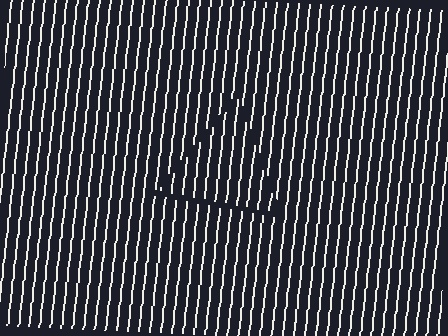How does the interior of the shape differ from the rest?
The interior of the shape contains the same grating, shifted by half a period — the contour is defined by the phase discontinuity where line-ends from the inner and outer gratings abut.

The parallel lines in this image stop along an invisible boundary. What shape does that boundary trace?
An illusory triangle. The interior of the shape contains the same grating, shifted by half a period — the contour is defined by the phase discontinuity where line-ends from the inner and outer gratings abut.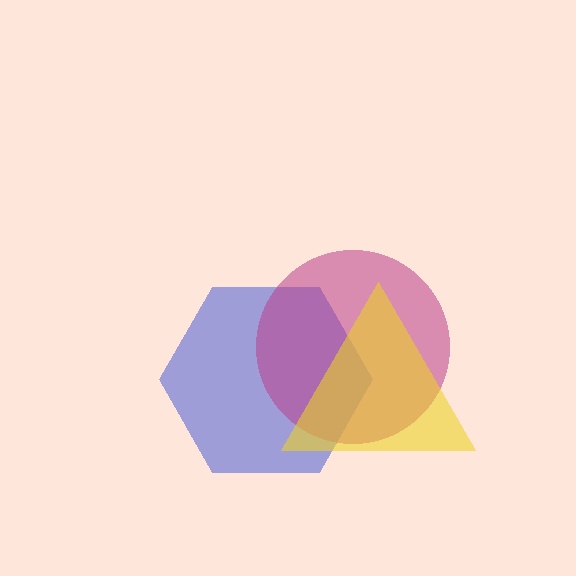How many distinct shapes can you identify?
There are 3 distinct shapes: a blue hexagon, a magenta circle, a yellow triangle.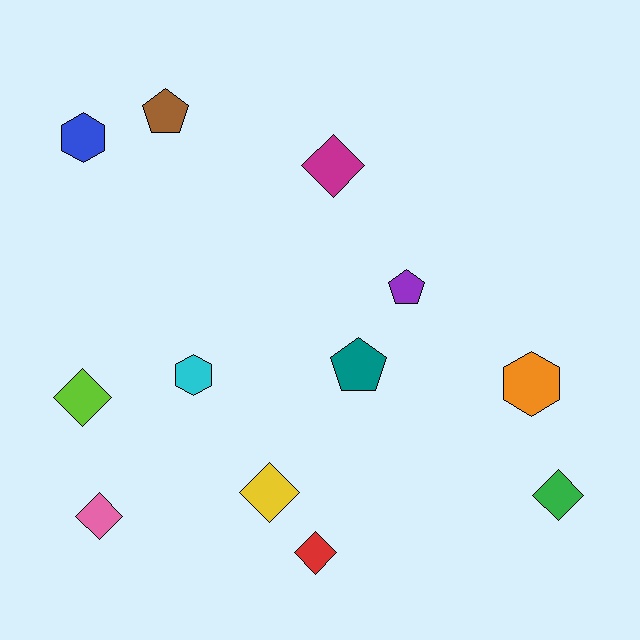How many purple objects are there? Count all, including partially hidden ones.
There is 1 purple object.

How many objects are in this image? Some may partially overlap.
There are 12 objects.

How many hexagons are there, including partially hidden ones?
There are 3 hexagons.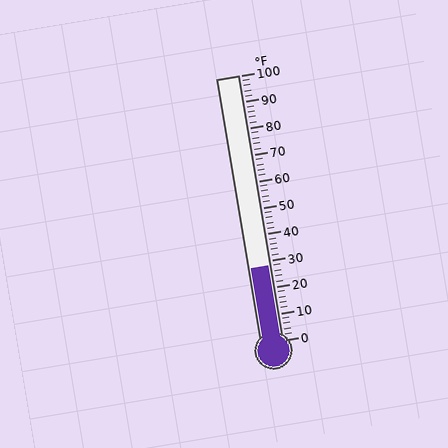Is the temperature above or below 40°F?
The temperature is below 40°F.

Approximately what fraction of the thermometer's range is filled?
The thermometer is filled to approximately 30% of its range.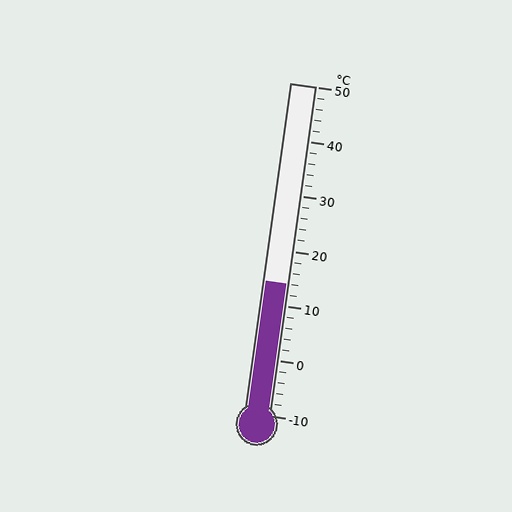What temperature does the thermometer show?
The thermometer shows approximately 14°C.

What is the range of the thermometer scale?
The thermometer scale ranges from -10°C to 50°C.